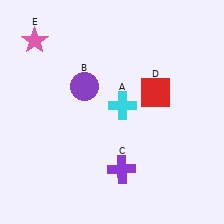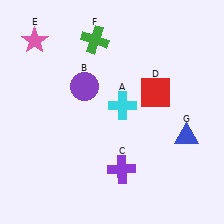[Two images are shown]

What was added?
A green cross (F), a blue triangle (G) were added in Image 2.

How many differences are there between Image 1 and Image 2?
There are 2 differences between the two images.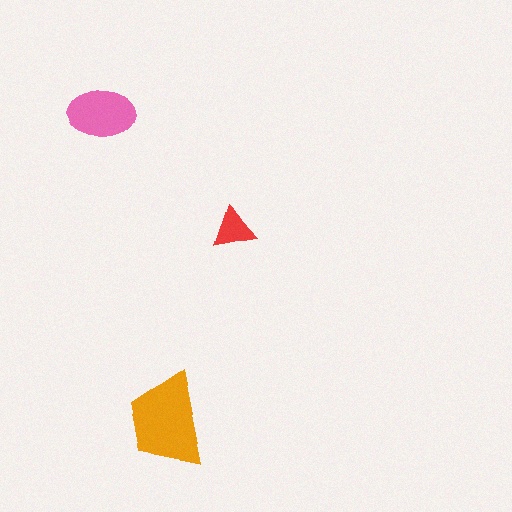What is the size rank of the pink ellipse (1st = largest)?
2nd.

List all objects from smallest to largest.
The red triangle, the pink ellipse, the orange trapezoid.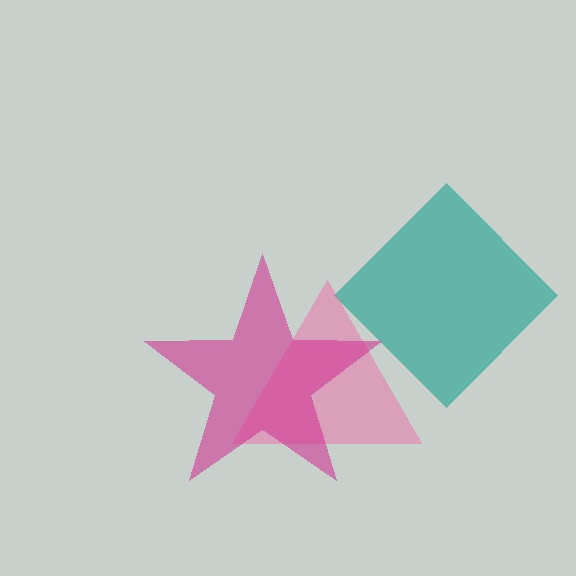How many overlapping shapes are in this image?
There are 3 overlapping shapes in the image.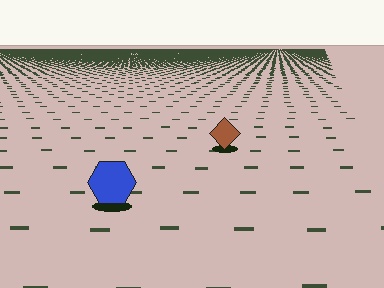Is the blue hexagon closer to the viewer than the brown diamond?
Yes. The blue hexagon is closer — you can tell from the texture gradient: the ground texture is coarser near it.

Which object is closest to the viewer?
The blue hexagon is closest. The texture marks near it are larger and more spread out.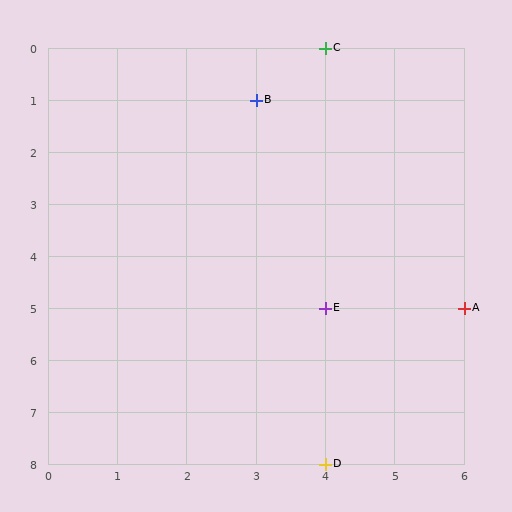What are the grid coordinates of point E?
Point E is at grid coordinates (4, 5).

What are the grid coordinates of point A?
Point A is at grid coordinates (6, 5).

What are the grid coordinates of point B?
Point B is at grid coordinates (3, 1).